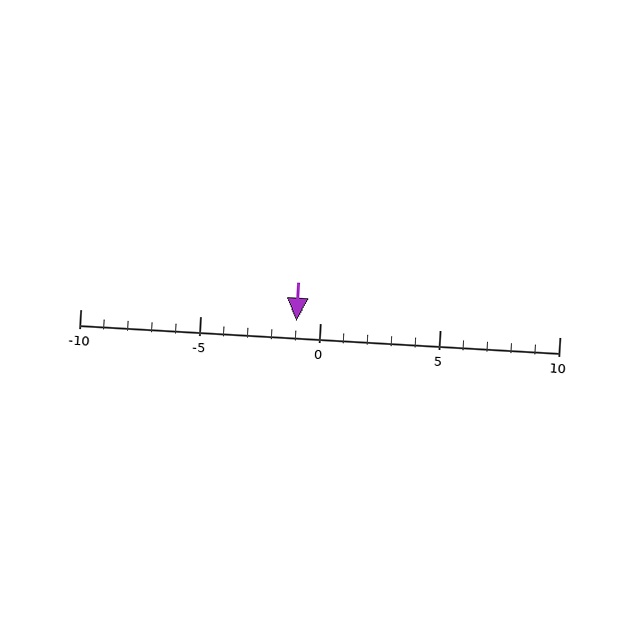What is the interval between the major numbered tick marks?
The major tick marks are spaced 5 units apart.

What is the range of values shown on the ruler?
The ruler shows values from -10 to 10.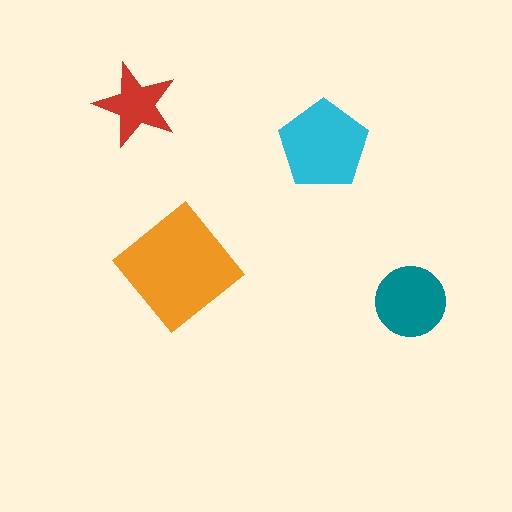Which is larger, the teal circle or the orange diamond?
The orange diamond.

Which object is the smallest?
The red star.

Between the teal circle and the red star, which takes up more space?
The teal circle.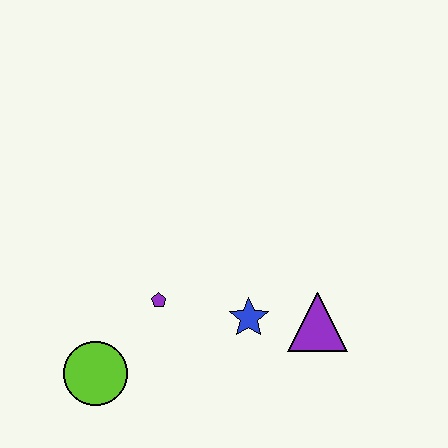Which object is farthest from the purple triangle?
The lime circle is farthest from the purple triangle.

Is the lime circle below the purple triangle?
Yes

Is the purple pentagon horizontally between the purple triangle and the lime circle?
Yes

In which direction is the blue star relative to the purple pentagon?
The blue star is to the right of the purple pentagon.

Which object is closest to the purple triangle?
The blue star is closest to the purple triangle.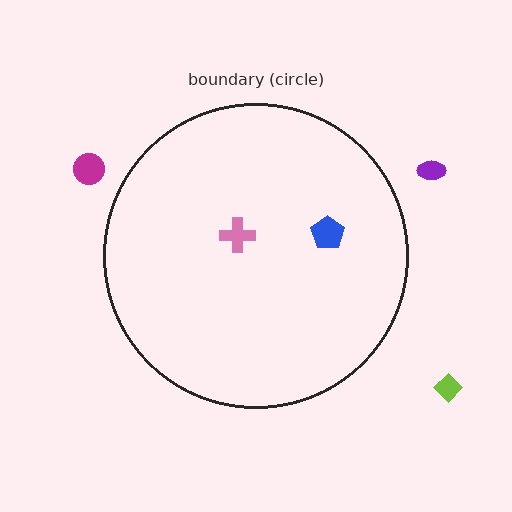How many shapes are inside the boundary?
2 inside, 3 outside.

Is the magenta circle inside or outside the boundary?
Outside.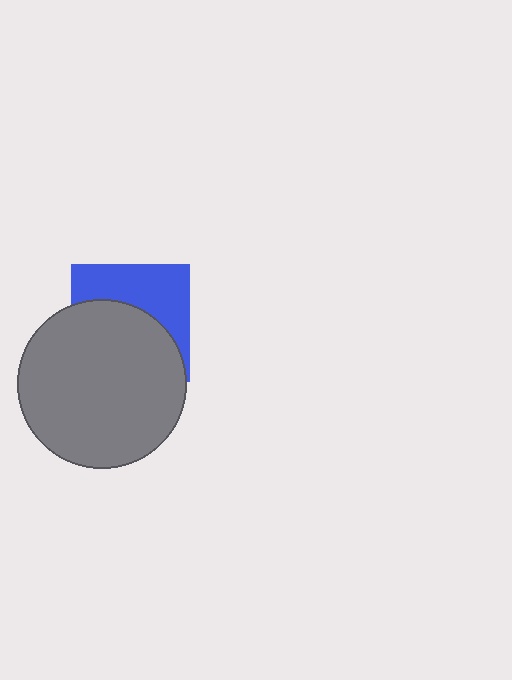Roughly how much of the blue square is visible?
A small part of it is visible (roughly 43%).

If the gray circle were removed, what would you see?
You would see the complete blue square.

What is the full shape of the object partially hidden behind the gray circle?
The partially hidden object is a blue square.